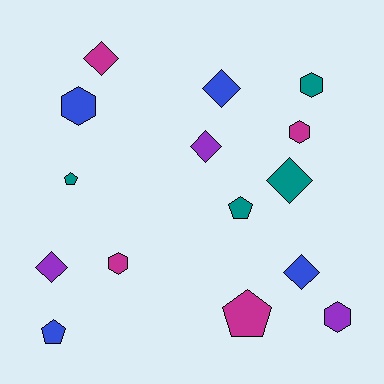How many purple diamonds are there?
There are 2 purple diamonds.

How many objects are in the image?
There are 15 objects.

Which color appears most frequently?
Teal, with 4 objects.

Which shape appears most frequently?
Diamond, with 6 objects.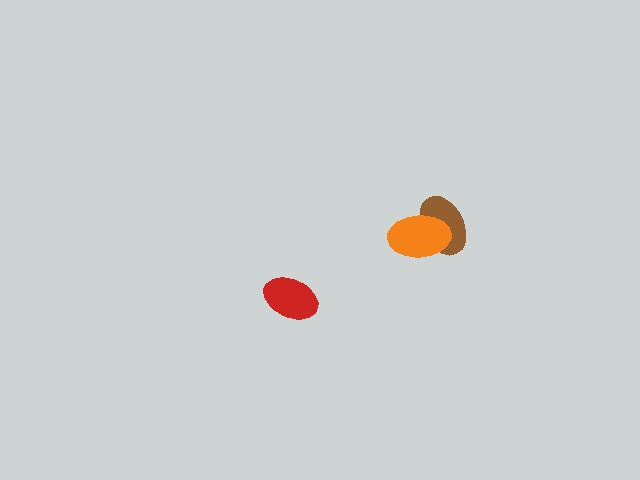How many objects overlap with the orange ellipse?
1 object overlaps with the orange ellipse.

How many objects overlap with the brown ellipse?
1 object overlaps with the brown ellipse.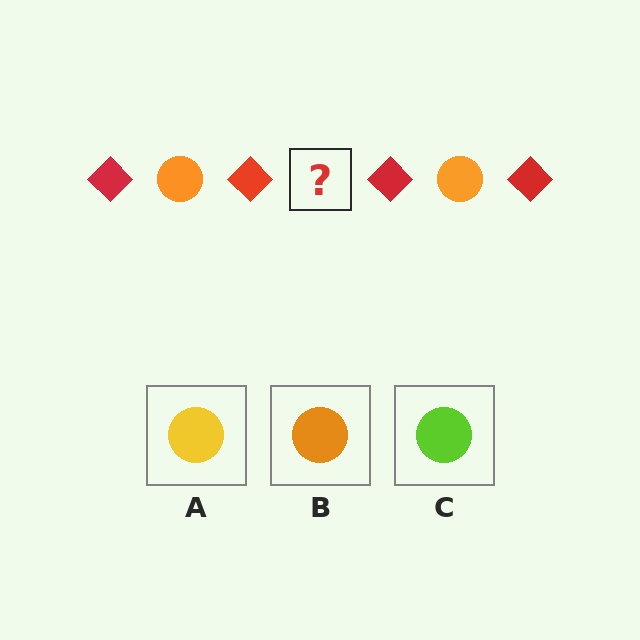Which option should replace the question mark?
Option B.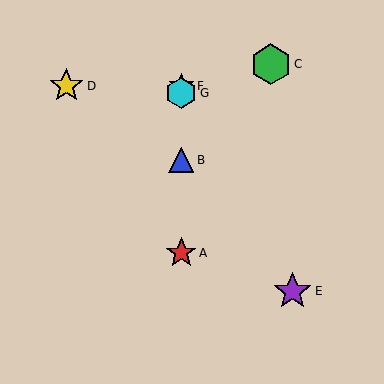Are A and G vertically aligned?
Yes, both are at x≈181.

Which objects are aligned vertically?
Objects A, B, F, G are aligned vertically.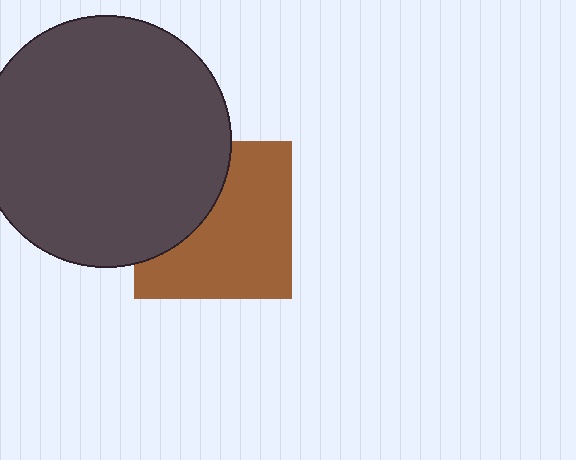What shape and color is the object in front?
The object in front is a dark gray circle.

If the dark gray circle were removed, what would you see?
You would see the complete brown square.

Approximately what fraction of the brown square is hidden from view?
Roughly 36% of the brown square is hidden behind the dark gray circle.